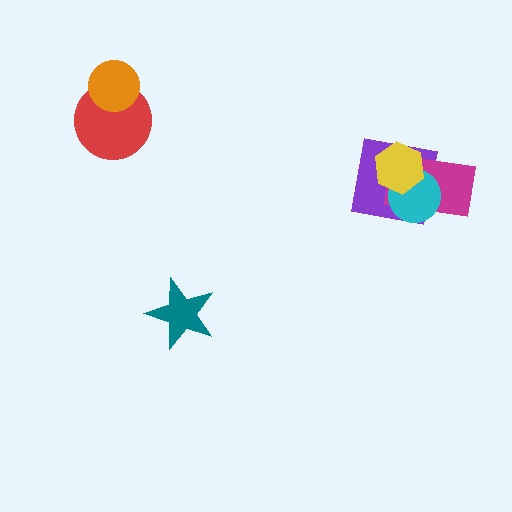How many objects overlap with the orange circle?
1 object overlaps with the orange circle.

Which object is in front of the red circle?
The orange circle is in front of the red circle.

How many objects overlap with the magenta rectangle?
3 objects overlap with the magenta rectangle.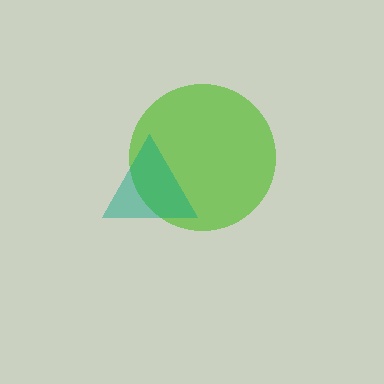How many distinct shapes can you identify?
There are 2 distinct shapes: a lime circle, a teal triangle.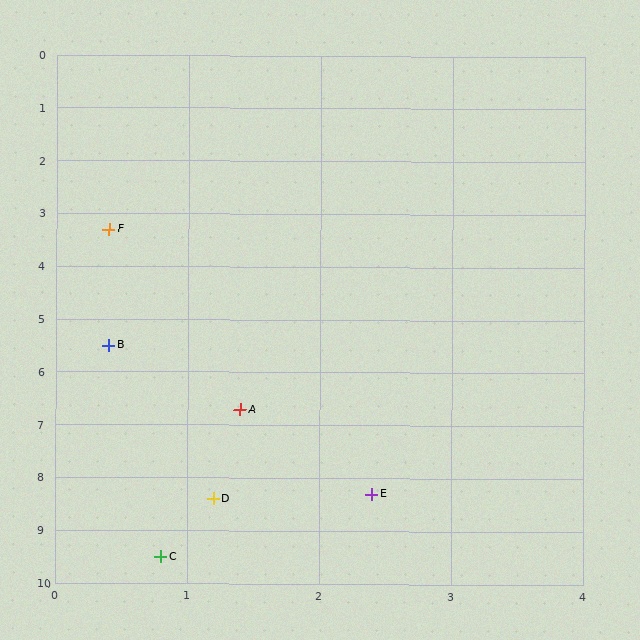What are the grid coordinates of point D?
Point D is at approximately (1.2, 8.4).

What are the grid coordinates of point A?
Point A is at approximately (1.4, 6.7).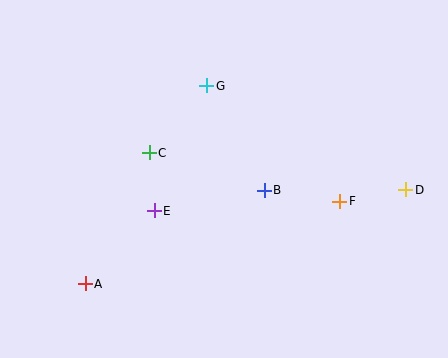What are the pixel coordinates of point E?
Point E is at (154, 211).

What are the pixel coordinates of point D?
Point D is at (406, 190).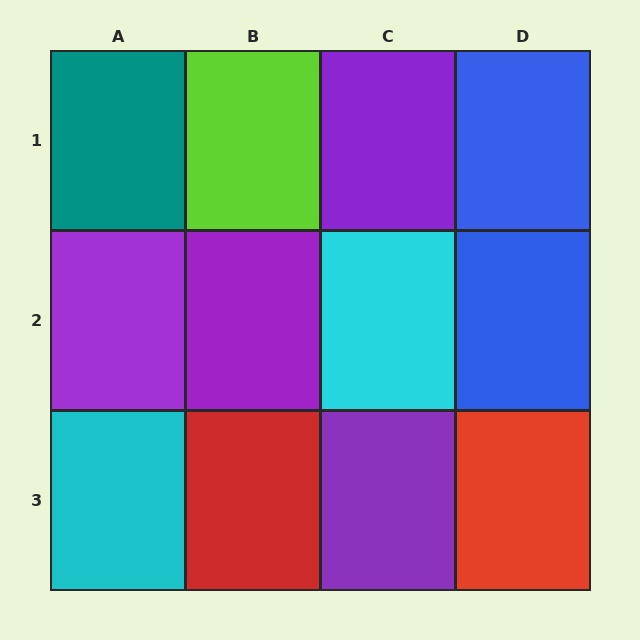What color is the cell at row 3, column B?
Red.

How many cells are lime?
1 cell is lime.